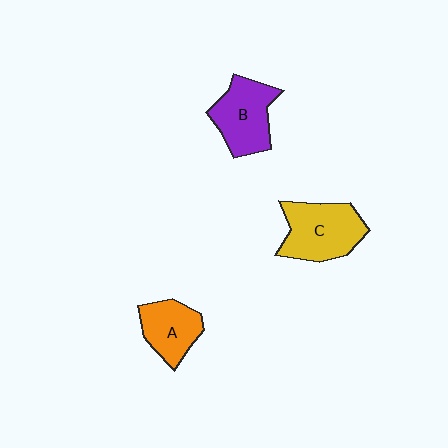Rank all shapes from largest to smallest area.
From largest to smallest: C (yellow), B (purple), A (orange).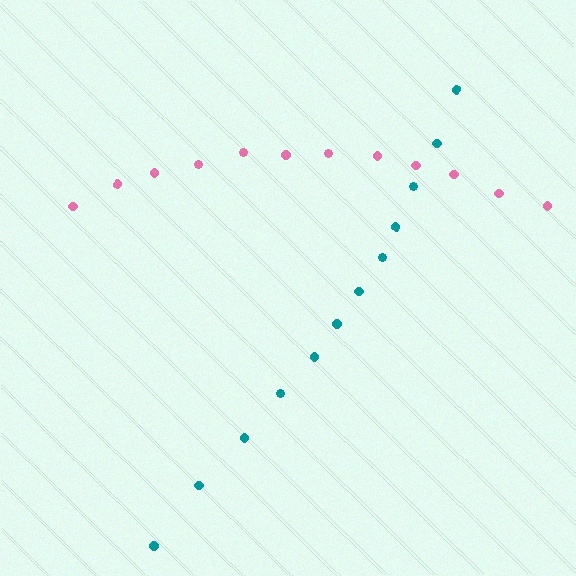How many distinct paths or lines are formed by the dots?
There are 2 distinct paths.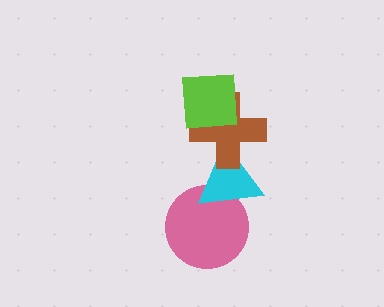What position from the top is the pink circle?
The pink circle is 4th from the top.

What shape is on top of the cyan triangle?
The brown cross is on top of the cyan triangle.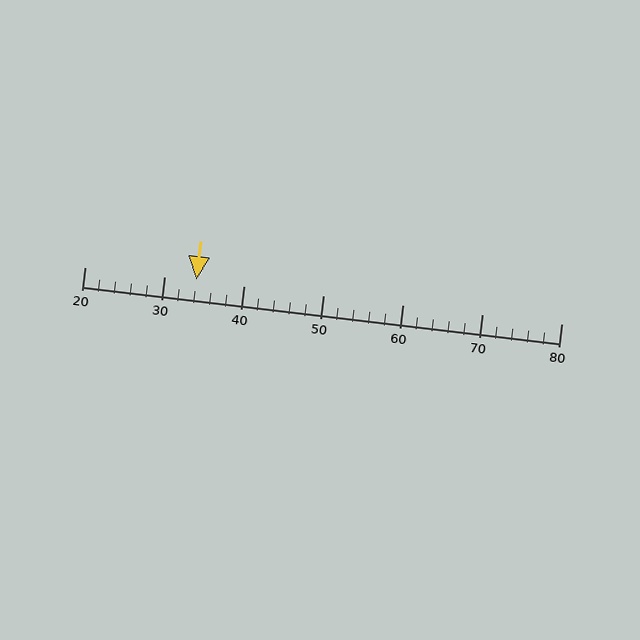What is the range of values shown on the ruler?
The ruler shows values from 20 to 80.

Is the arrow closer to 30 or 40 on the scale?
The arrow is closer to 30.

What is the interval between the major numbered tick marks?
The major tick marks are spaced 10 units apart.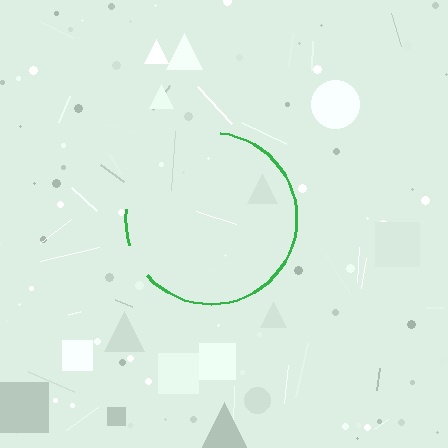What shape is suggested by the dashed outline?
The dashed outline suggests a circle.